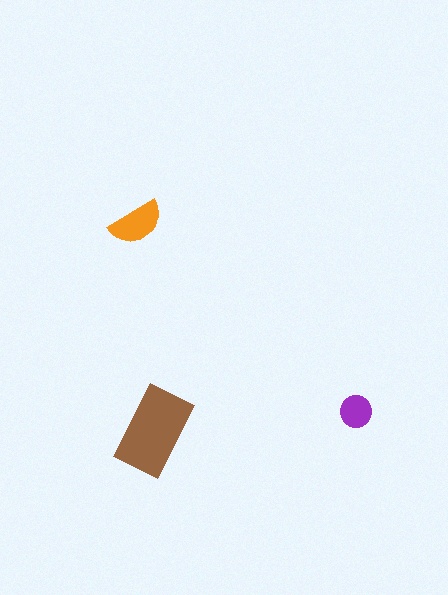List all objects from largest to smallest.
The brown rectangle, the orange semicircle, the purple circle.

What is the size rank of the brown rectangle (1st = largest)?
1st.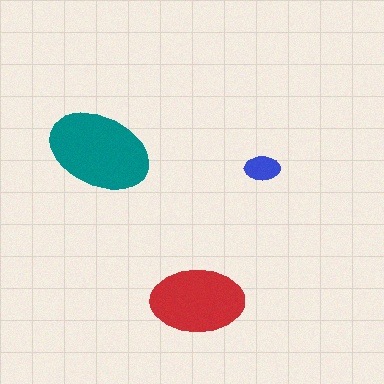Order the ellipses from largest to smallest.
the teal one, the red one, the blue one.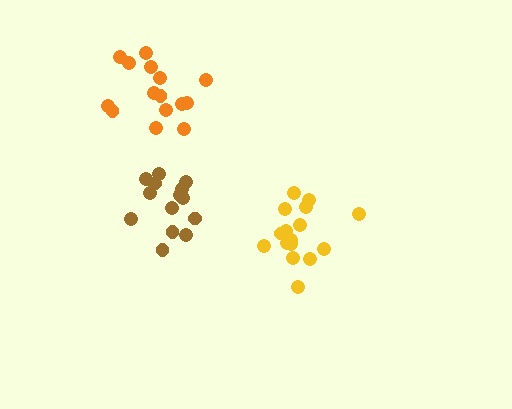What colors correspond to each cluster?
The clusters are colored: orange, yellow, brown.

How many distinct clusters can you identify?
There are 3 distinct clusters.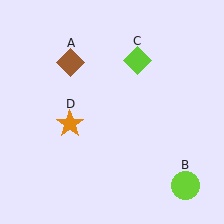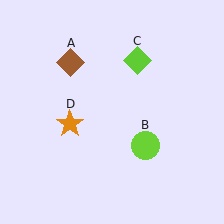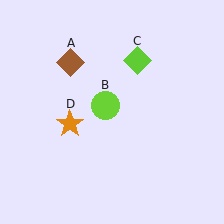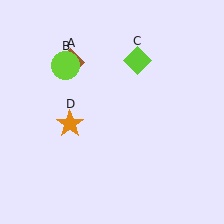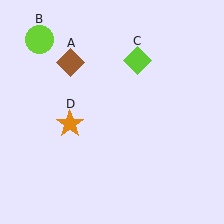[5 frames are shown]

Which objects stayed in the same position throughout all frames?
Brown diamond (object A) and lime diamond (object C) and orange star (object D) remained stationary.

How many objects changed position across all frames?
1 object changed position: lime circle (object B).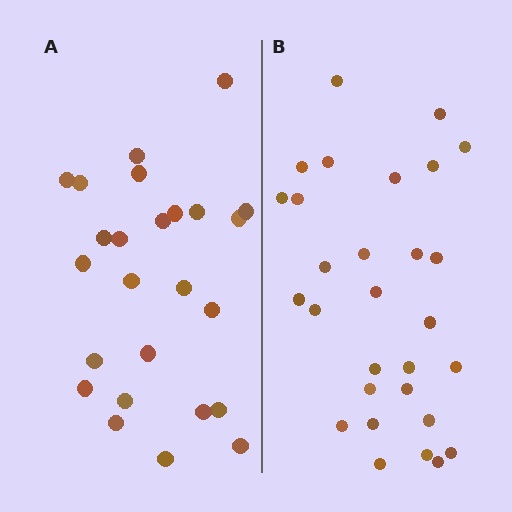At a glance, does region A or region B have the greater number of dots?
Region B (the right region) has more dots.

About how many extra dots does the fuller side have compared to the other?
Region B has about 4 more dots than region A.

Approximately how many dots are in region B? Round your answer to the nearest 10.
About 30 dots. (The exact count is 29, which rounds to 30.)